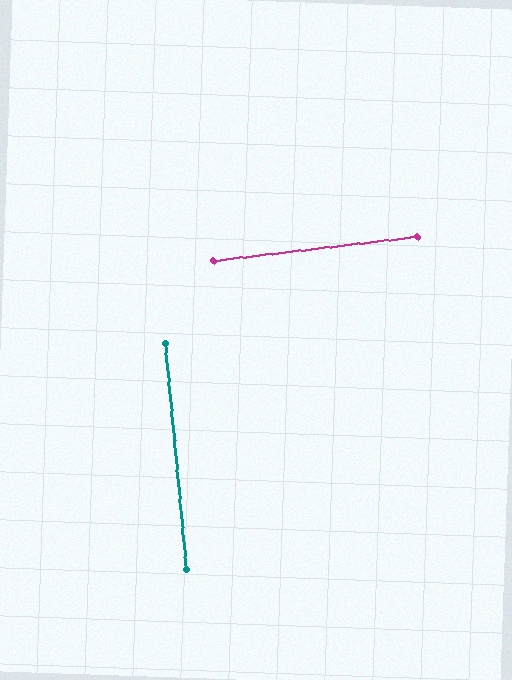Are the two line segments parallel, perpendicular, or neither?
Perpendicular — they meet at approximately 89°.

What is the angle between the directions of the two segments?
Approximately 89 degrees.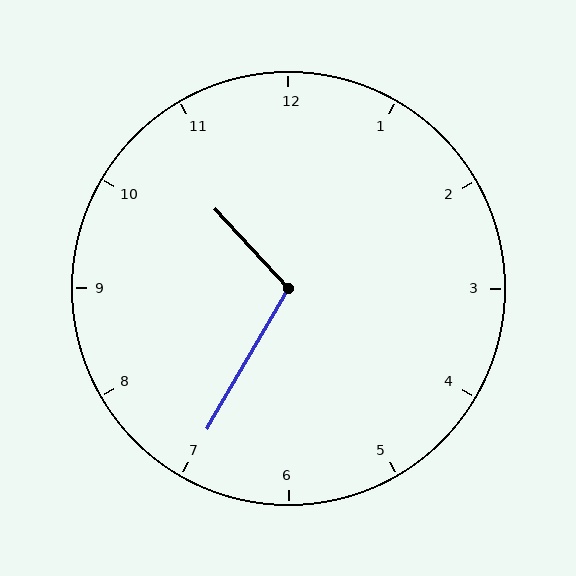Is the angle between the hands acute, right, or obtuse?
It is obtuse.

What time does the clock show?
10:35.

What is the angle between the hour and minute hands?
Approximately 108 degrees.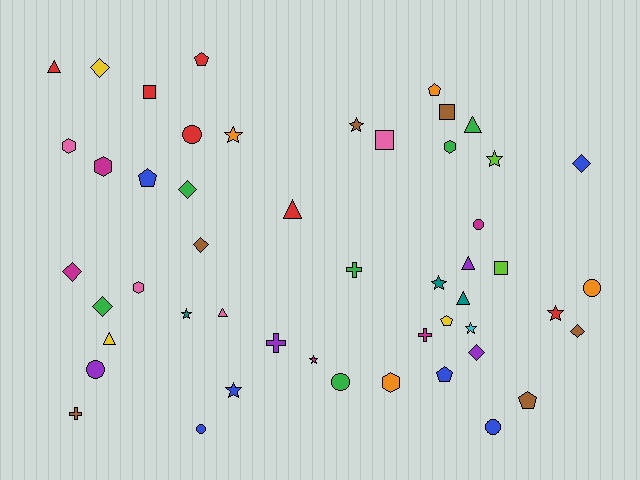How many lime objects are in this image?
There are 2 lime objects.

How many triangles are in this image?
There are 7 triangles.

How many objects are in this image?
There are 50 objects.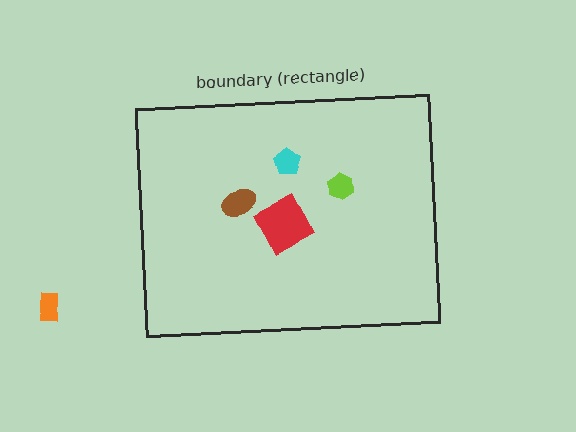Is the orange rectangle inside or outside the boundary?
Outside.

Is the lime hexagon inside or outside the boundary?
Inside.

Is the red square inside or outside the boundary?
Inside.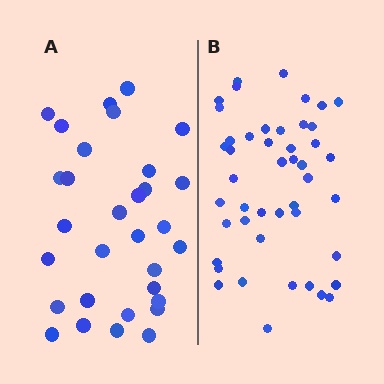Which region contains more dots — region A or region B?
Region B (the right region) has more dots.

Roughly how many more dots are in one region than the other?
Region B has approximately 15 more dots than region A.